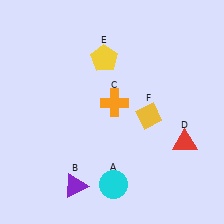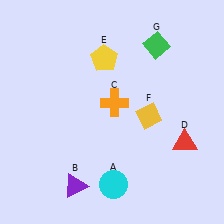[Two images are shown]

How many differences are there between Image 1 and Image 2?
There is 1 difference between the two images.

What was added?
A green diamond (G) was added in Image 2.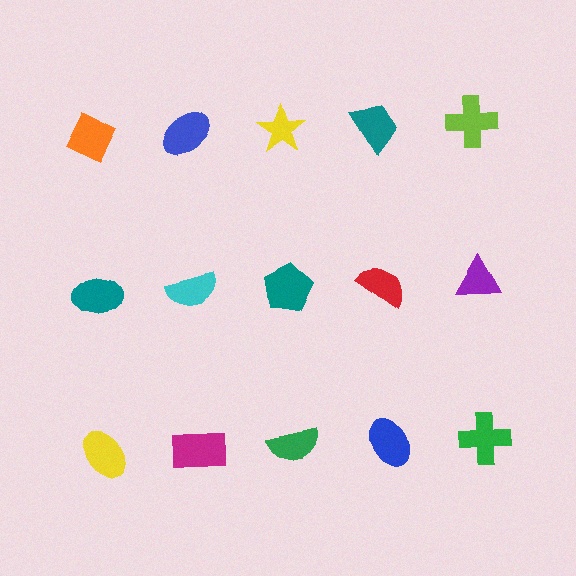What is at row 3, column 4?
A blue ellipse.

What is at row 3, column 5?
A green cross.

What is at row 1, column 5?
A lime cross.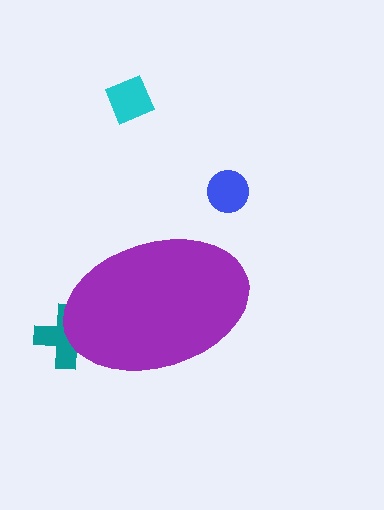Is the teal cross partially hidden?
Yes, the teal cross is partially hidden behind the purple ellipse.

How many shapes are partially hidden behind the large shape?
1 shape is partially hidden.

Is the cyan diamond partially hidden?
No, the cyan diamond is fully visible.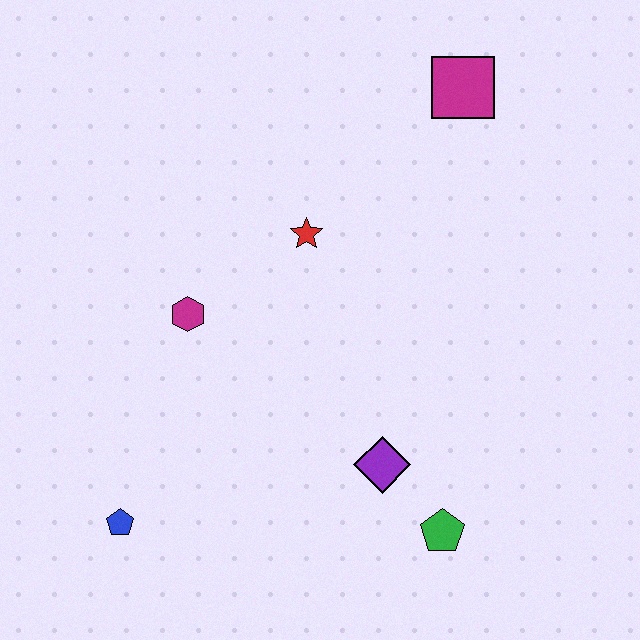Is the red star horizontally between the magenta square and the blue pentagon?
Yes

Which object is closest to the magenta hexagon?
The red star is closest to the magenta hexagon.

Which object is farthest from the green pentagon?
The magenta square is farthest from the green pentagon.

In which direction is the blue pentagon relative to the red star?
The blue pentagon is below the red star.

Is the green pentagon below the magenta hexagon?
Yes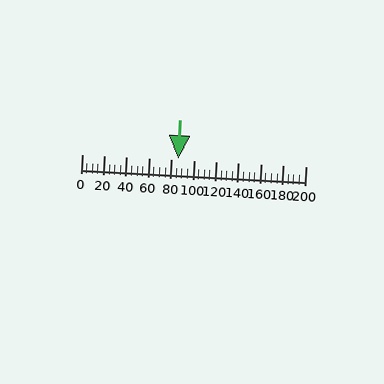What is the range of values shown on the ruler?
The ruler shows values from 0 to 200.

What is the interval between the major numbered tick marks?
The major tick marks are spaced 20 units apart.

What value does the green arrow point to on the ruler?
The green arrow points to approximately 86.